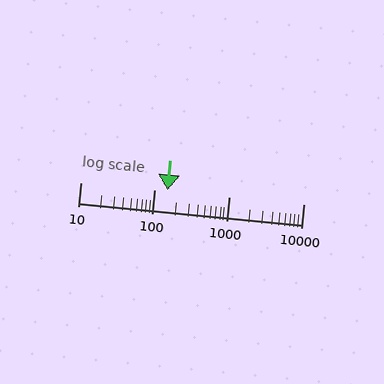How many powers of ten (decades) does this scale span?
The scale spans 3 decades, from 10 to 10000.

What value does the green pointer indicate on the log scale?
The pointer indicates approximately 150.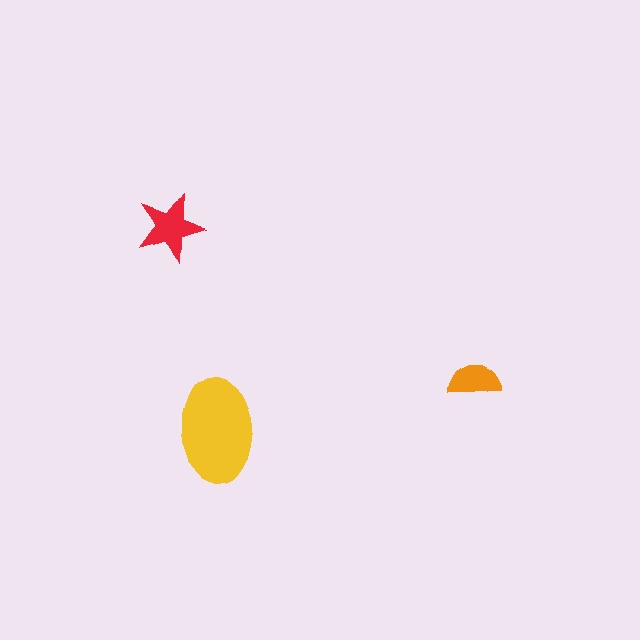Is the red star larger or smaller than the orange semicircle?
Larger.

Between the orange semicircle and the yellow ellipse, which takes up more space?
The yellow ellipse.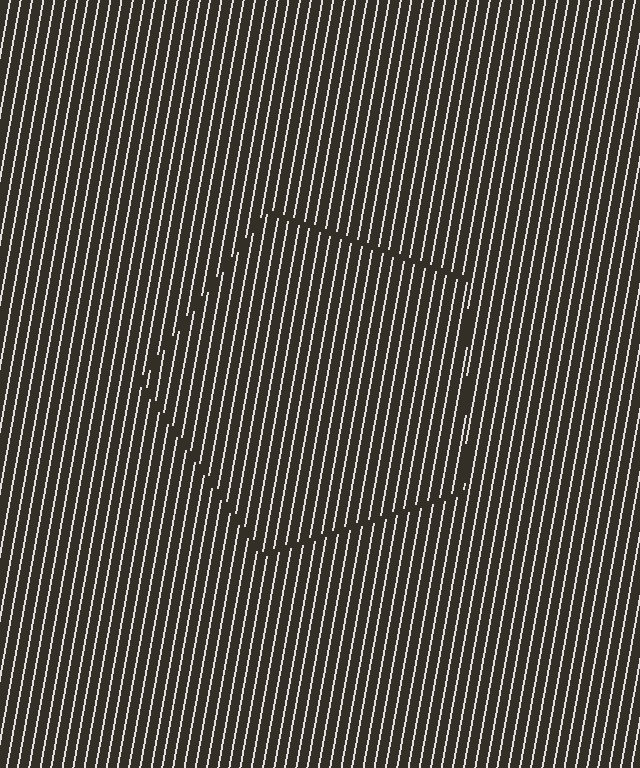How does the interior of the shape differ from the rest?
The interior of the shape contains the same grating, shifted by half a period — the contour is defined by the phase discontinuity where line-ends from the inner and outer gratings abut.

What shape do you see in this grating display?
An illusory pentagon. The interior of the shape contains the same grating, shifted by half a period — the contour is defined by the phase discontinuity where line-ends from the inner and outer gratings abut.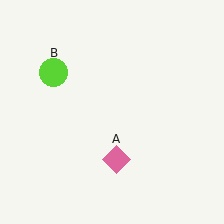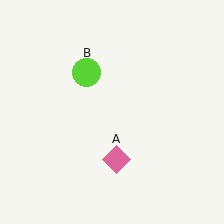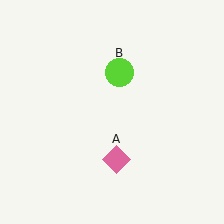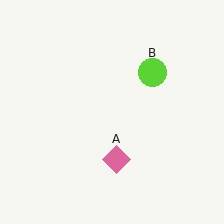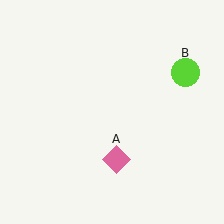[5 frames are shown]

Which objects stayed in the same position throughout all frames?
Pink diamond (object A) remained stationary.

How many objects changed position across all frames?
1 object changed position: lime circle (object B).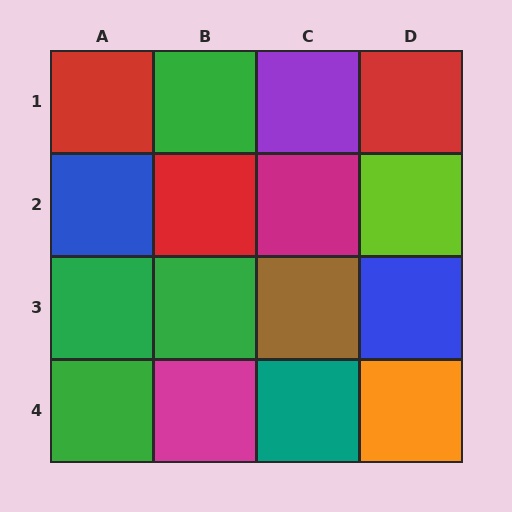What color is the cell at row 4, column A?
Green.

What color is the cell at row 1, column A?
Red.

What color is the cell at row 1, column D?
Red.